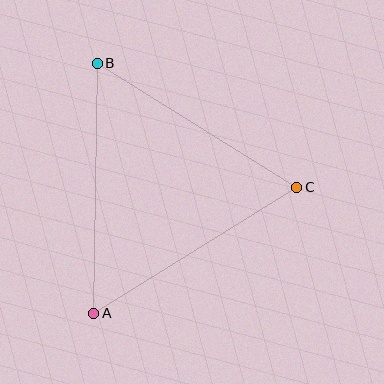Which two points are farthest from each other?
Points A and B are farthest from each other.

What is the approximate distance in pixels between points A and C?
The distance between A and C is approximately 239 pixels.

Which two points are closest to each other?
Points B and C are closest to each other.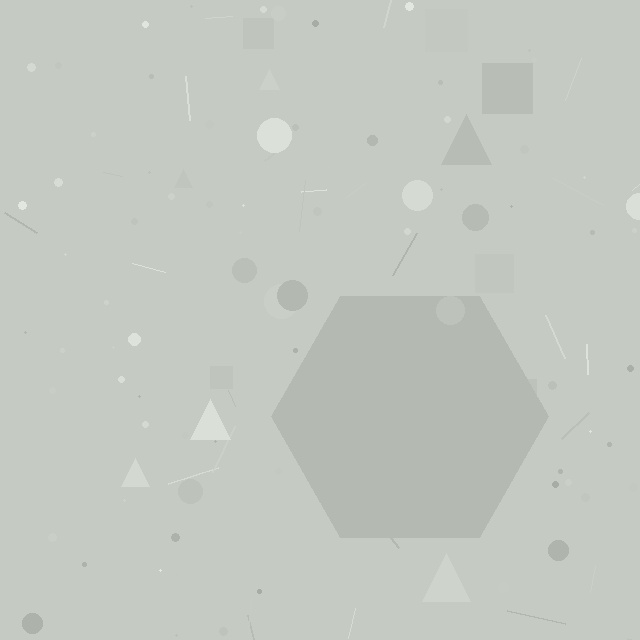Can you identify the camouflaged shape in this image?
The camouflaged shape is a hexagon.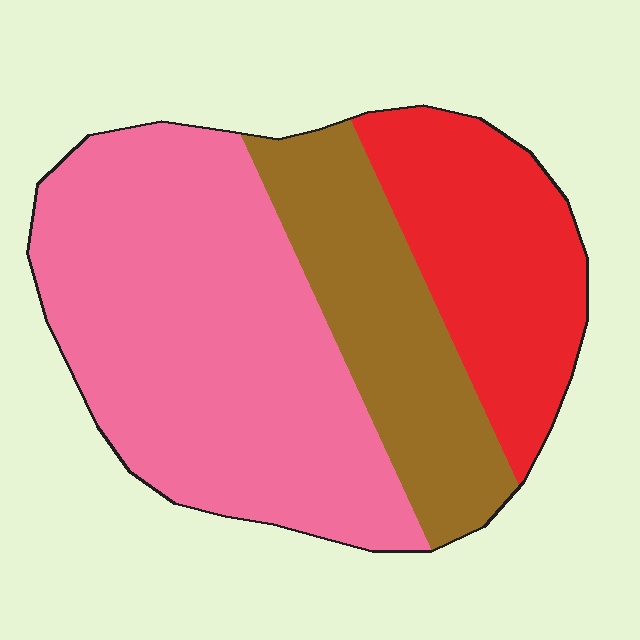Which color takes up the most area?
Pink, at roughly 50%.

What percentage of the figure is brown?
Brown covers roughly 25% of the figure.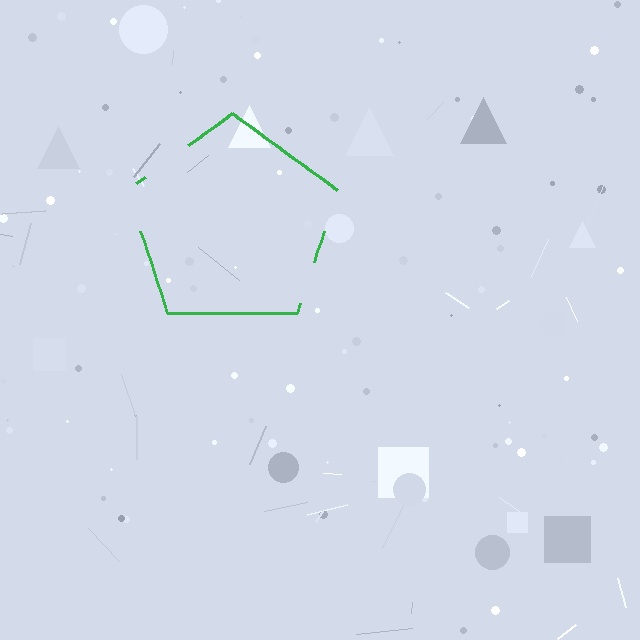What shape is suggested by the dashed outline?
The dashed outline suggests a pentagon.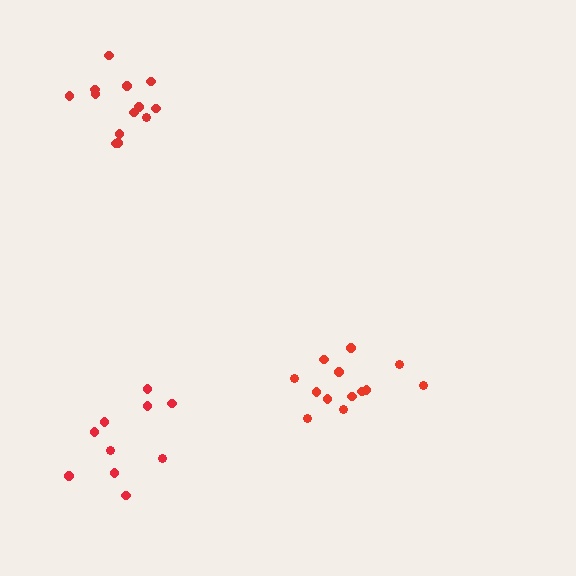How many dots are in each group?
Group 1: 13 dots, Group 2: 13 dots, Group 3: 10 dots (36 total).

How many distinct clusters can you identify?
There are 3 distinct clusters.